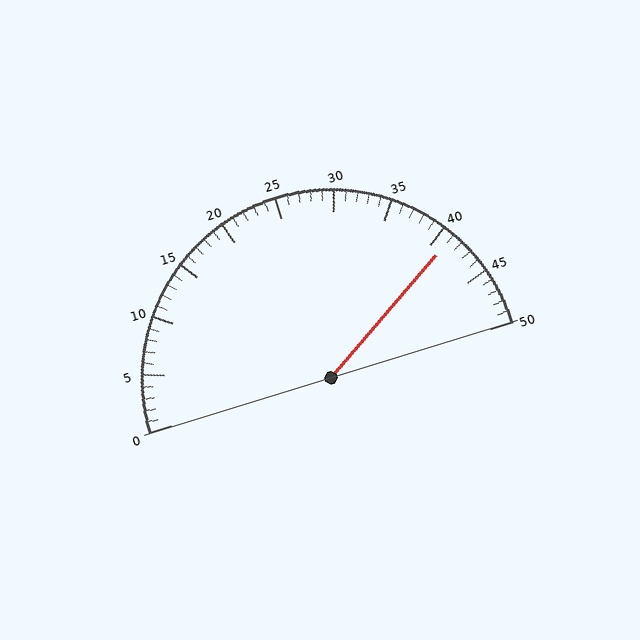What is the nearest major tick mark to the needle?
The nearest major tick mark is 40.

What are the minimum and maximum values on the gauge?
The gauge ranges from 0 to 50.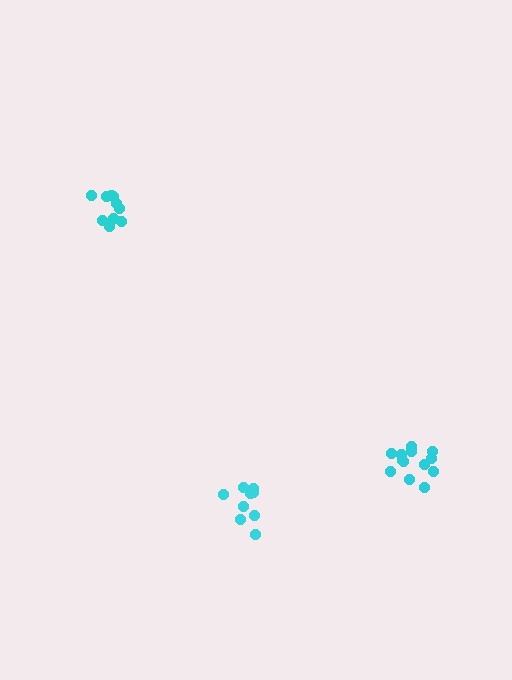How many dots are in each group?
Group 1: 13 dots, Group 2: 10 dots, Group 3: 9 dots (32 total).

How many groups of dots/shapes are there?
There are 3 groups.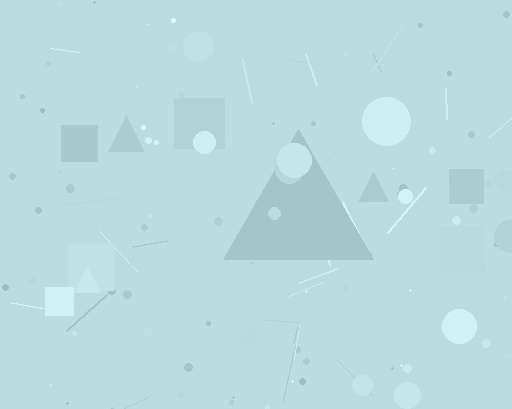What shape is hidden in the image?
A triangle is hidden in the image.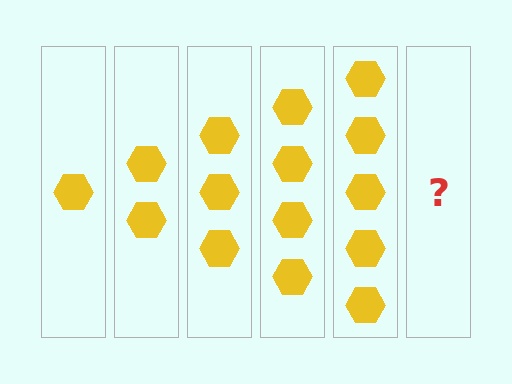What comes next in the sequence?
The next element should be 6 hexagons.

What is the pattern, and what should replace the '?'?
The pattern is that each step adds one more hexagon. The '?' should be 6 hexagons.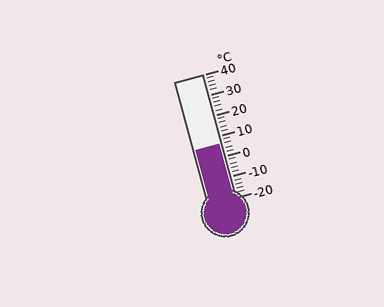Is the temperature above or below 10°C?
The temperature is below 10°C.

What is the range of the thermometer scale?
The thermometer scale ranges from -20°C to 40°C.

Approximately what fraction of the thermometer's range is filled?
The thermometer is filled to approximately 45% of its range.